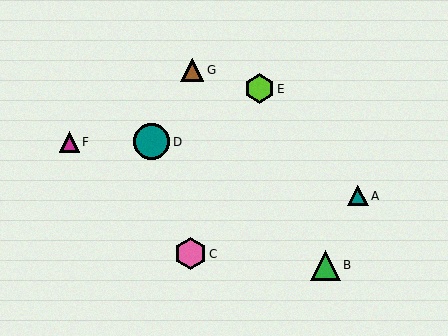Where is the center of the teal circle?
The center of the teal circle is at (152, 142).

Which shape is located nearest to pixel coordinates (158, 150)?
The teal circle (labeled D) at (152, 142) is nearest to that location.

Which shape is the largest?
The teal circle (labeled D) is the largest.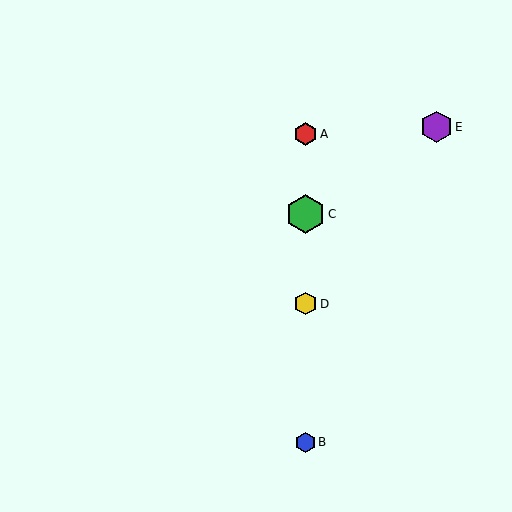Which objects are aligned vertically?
Objects A, B, C, D are aligned vertically.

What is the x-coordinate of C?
Object C is at x≈305.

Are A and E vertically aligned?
No, A is at x≈305 and E is at x≈437.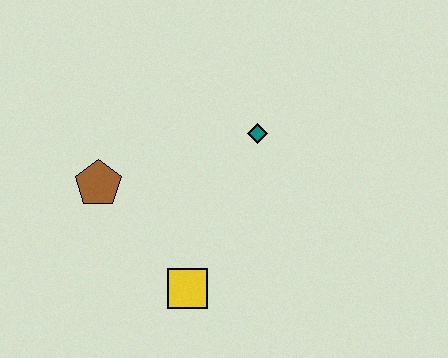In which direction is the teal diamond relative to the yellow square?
The teal diamond is above the yellow square.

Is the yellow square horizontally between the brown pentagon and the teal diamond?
Yes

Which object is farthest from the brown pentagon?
The teal diamond is farthest from the brown pentagon.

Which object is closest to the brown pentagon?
The yellow square is closest to the brown pentagon.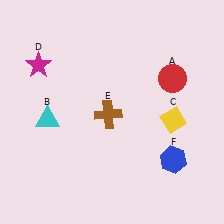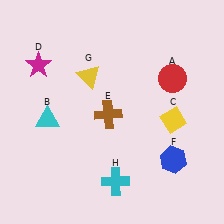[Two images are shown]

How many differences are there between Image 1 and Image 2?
There are 2 differences between the two images.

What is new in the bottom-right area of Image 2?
A cyan cross (H) was added in the bottom-right area of Image 2.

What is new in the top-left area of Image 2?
A yellow triangle (G) was added in the top-left area of Image 2.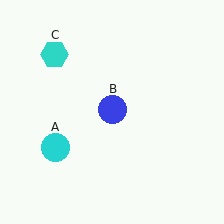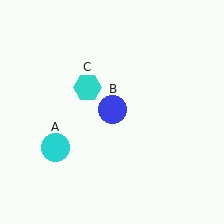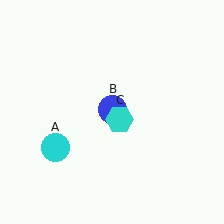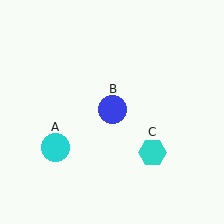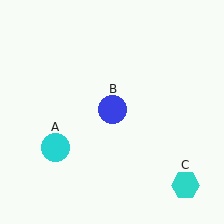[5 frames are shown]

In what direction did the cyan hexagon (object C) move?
The cyan hexagon (object C) moved down and to the right.